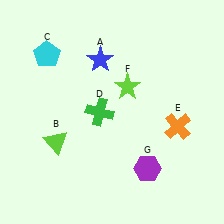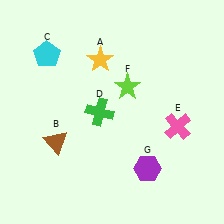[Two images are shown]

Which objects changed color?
A changed from blue to yellow. B changed from lime to brown. E changed from orange to pink.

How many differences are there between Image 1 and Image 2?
There are 3 differences between the two images.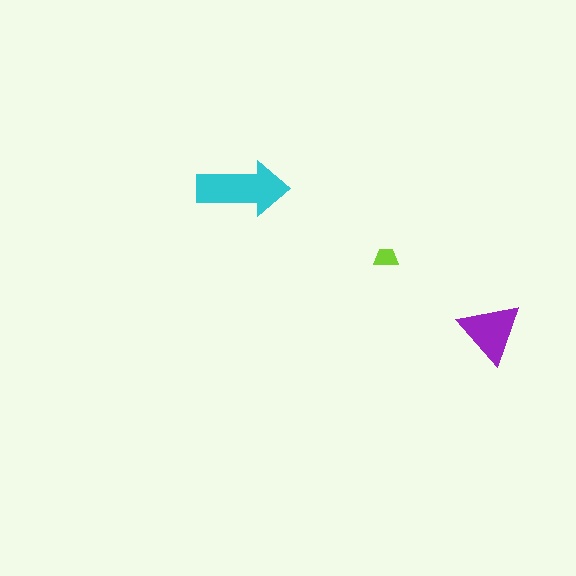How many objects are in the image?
There are 3 objects in the image.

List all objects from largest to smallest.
The cyan arrow, the purple triangle, the lime trapezoid.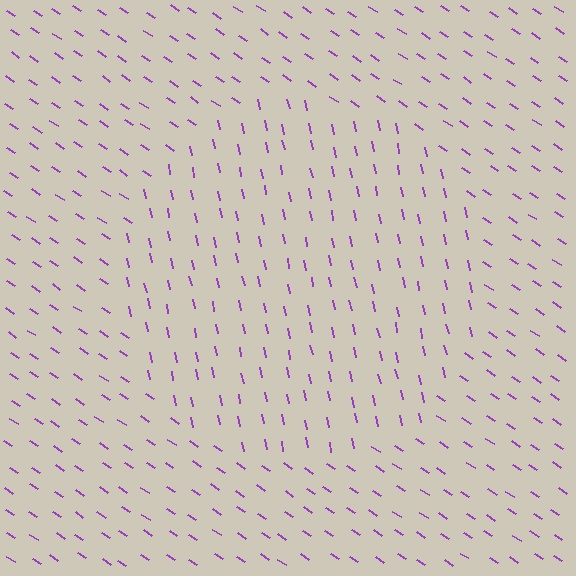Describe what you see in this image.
The image is filled with small purple line segments. A circle region in the image has lines oriented differently from the surrounding lines, creating a visible texture boundary.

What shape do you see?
I see a circle.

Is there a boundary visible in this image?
Yes, there is a texture boundary formed by a change in line orientation.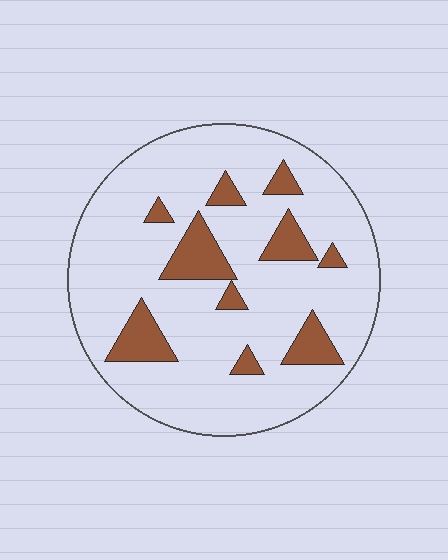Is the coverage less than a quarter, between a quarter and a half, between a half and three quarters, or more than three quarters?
Less than a quarter.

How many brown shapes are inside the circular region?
10.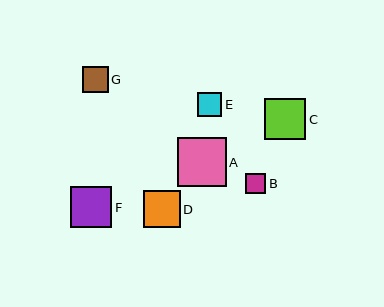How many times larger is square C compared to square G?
Square C is approximately 1.6 times the size of square G.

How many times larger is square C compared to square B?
Square C is approximately 2.0 times the size of square B.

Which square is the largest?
Square A is the largest with a size of approximately 49 pixels.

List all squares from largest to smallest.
From largest to smallest: A, C, F, D, G, E, B.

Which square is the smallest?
Square B is the smallest with a size of approximately 20 pixels.